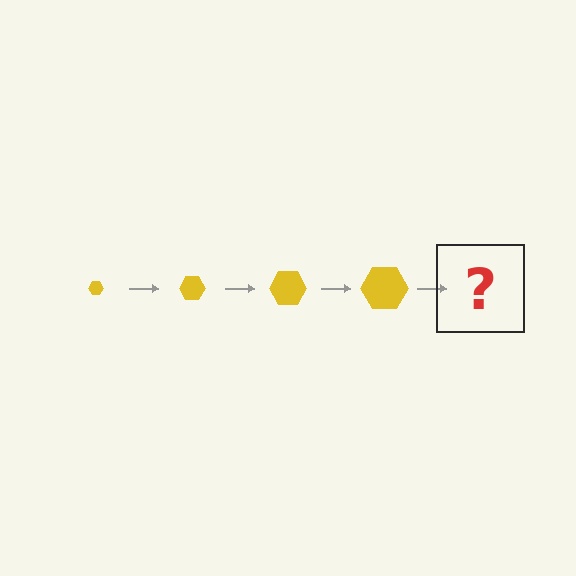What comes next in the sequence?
The next element should be a yellow hexagon, larger than the previous one.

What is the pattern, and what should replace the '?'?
The pattern is that the hexagon gets progressively larger each step. The '?' should be a yellow hexagon, larger than the previous one.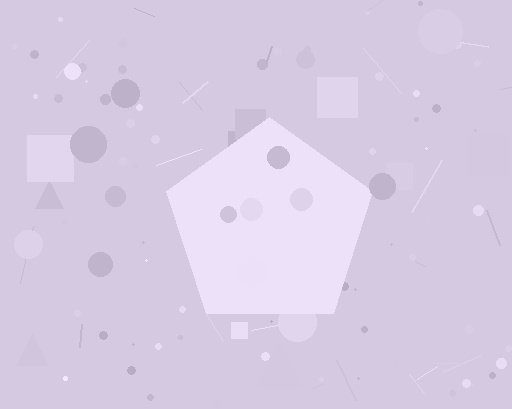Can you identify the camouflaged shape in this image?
The camouflaged shape is a pentagon.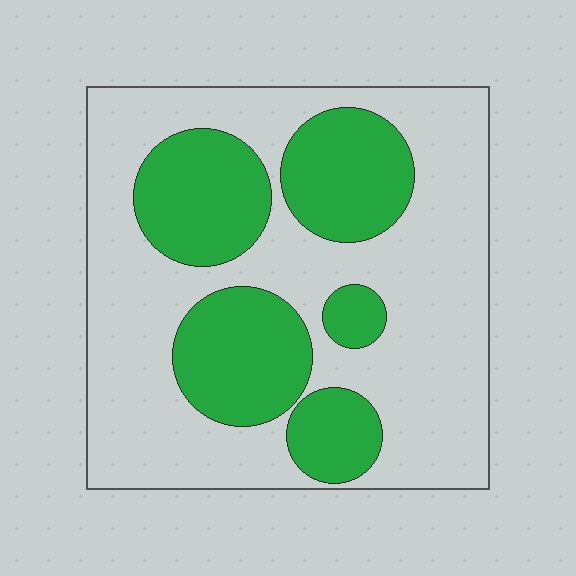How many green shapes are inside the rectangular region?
5.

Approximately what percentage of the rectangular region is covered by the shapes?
Approximately 35%.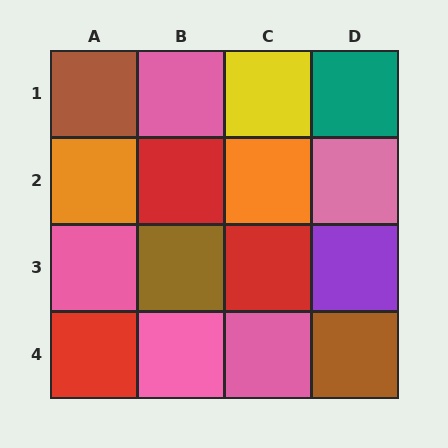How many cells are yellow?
1 cell is yellow.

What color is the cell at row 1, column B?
Pink.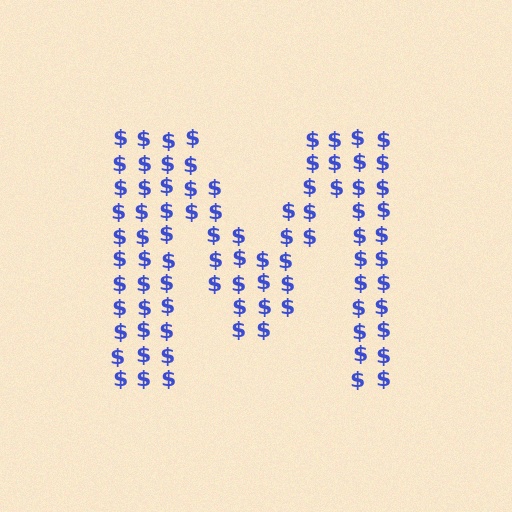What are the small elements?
The small elements are dollar signs.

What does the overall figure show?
The overall figure shows the letter M.